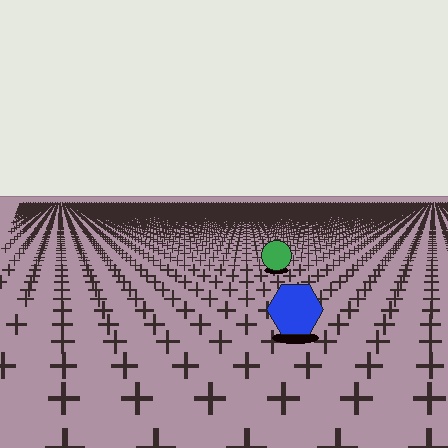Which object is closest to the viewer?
The blue hexagon is closest. The texture marks near it are larger and more spread out.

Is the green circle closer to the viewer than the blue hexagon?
No. The blue hexagon is closer — you can tell from the texture gradient: the ground texture is coarser near it.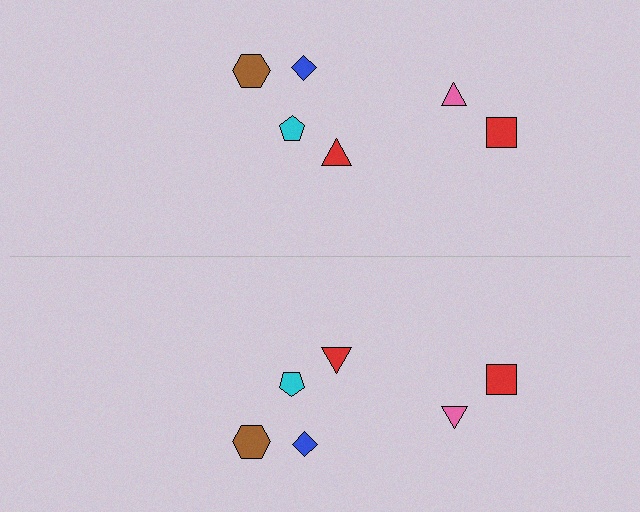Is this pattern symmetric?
Yes, this pattern has bilateral (reflection) symmetry.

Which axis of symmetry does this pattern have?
The pattern has a horizontal axis of symmetry running through the center of the image.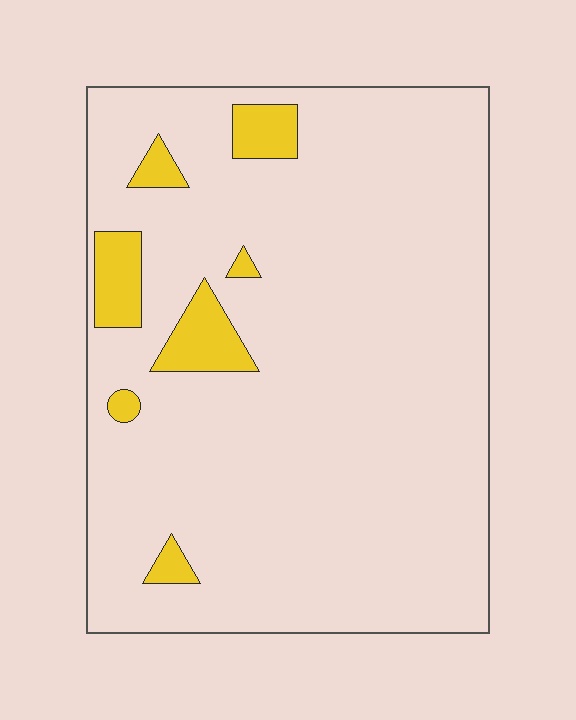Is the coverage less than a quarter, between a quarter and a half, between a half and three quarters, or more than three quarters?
Less than a quarter.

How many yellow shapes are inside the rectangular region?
7.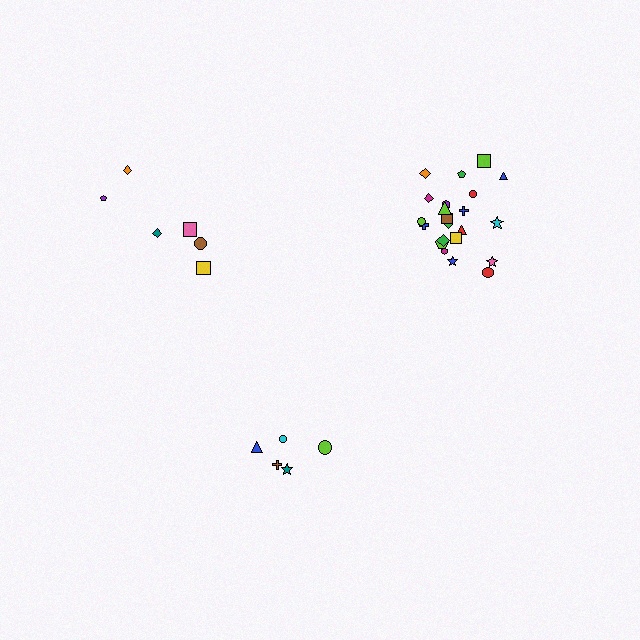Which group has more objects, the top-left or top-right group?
The top-right group.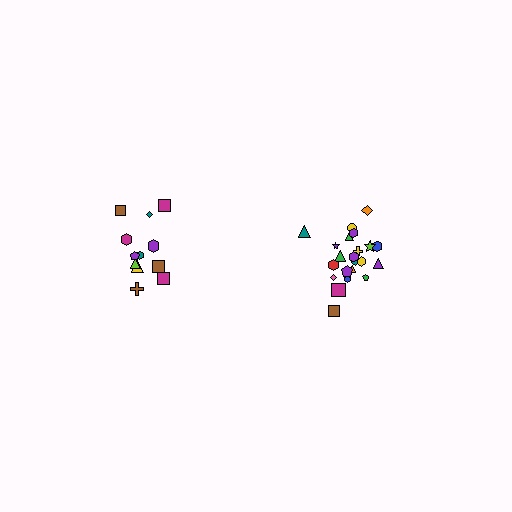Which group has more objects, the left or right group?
The right group.